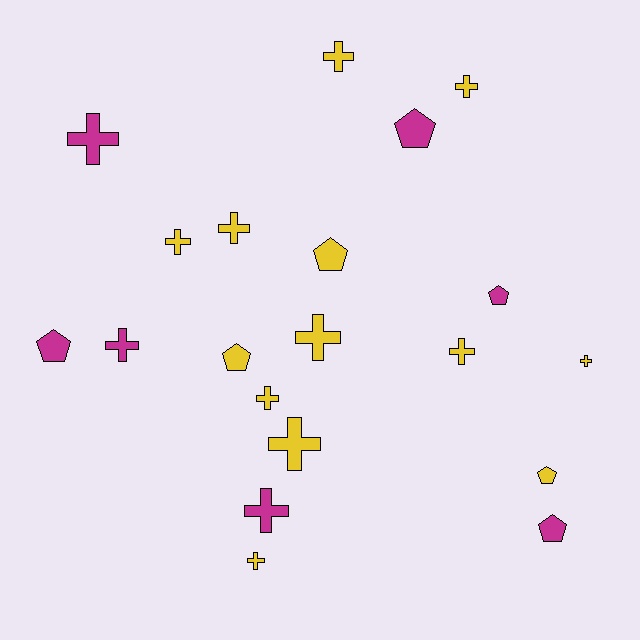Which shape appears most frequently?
Cross, with 13 objects.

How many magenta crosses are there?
There are 3 magenta crosses.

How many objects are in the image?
There are 20 objects.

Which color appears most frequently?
Yellow, with 13 objects.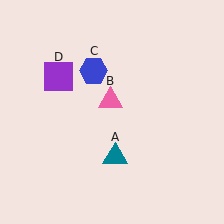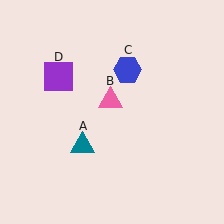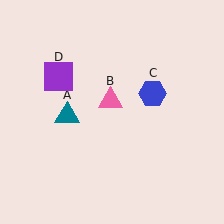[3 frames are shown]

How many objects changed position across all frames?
2 objects changed position: teal triangle (object A), blue hexagon (object C).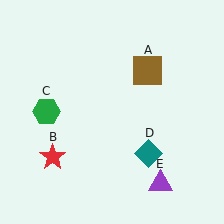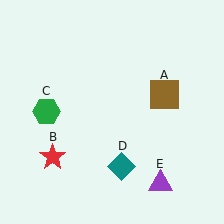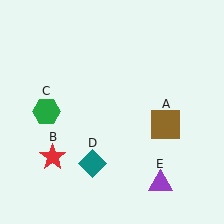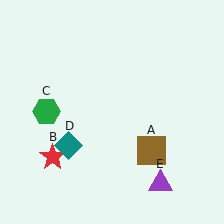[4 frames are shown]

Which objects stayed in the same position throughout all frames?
Red star (object B) and green hexagon (object C) and purple triangle (object E) remained stationary.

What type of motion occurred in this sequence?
The brown square (object A), teal diamond (object D) rotated clockwise around the center of the scene.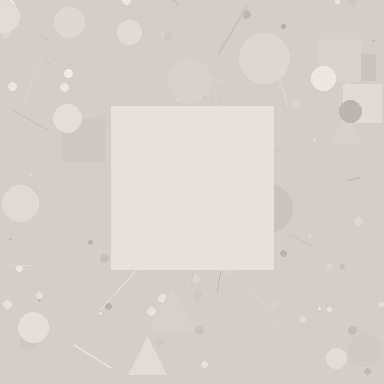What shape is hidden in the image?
A square is hidden in the image.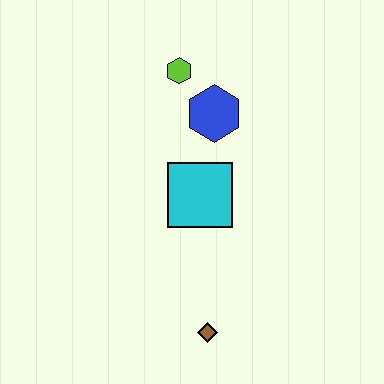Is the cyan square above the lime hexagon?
No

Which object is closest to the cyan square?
The blue hexagon is closest to the cyan square.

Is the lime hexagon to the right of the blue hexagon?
No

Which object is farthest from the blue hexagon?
The brown diamond is farthest from the blue hexagon.